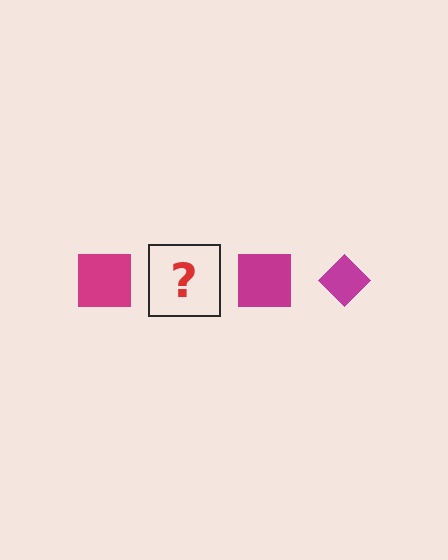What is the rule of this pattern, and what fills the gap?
The rule is that the pattern cycles through square, diamond shapes in magenta. The gap should be filled with a magenta diamond.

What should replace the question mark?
The question mark should be replaced with a magenta diamond.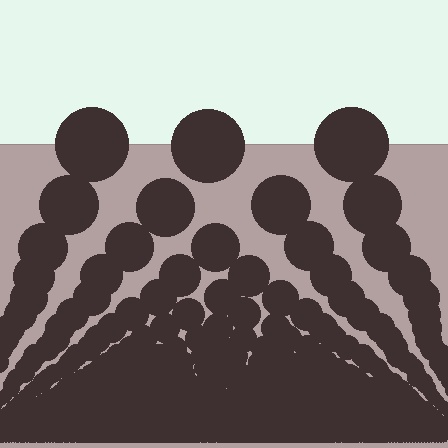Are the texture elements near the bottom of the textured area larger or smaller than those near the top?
Smaller. The gradient is inverted — elements near the bottom are smaller and denser.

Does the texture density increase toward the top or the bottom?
Density increases toward the bottom.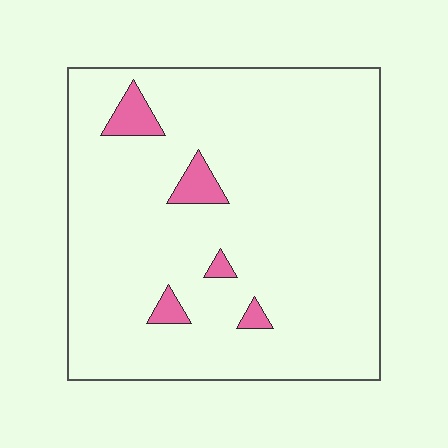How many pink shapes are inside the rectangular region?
5.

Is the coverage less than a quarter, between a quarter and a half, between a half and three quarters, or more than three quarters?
Less than a quarter.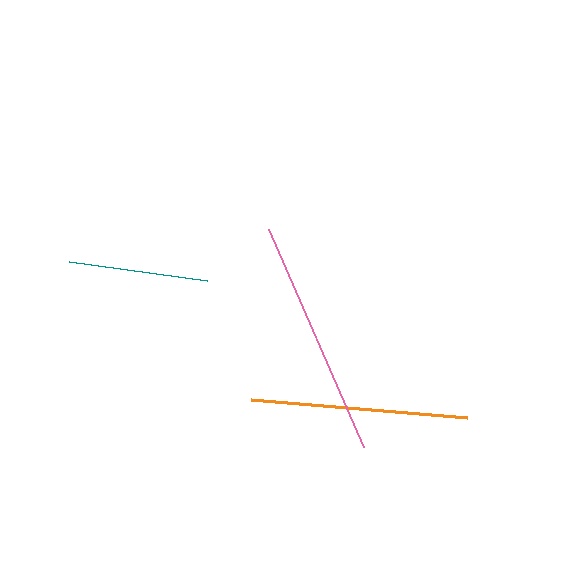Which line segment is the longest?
The pink line is the longest at approximately 238 pixels.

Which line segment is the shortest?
The teal line is the shortest at approximately 139 pixels.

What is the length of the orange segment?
The orange segment is approximately 217 pixels long.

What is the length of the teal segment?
The teal segment is approximately 139 pixels long.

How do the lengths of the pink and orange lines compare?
The pink and orange lines are approximately the same length.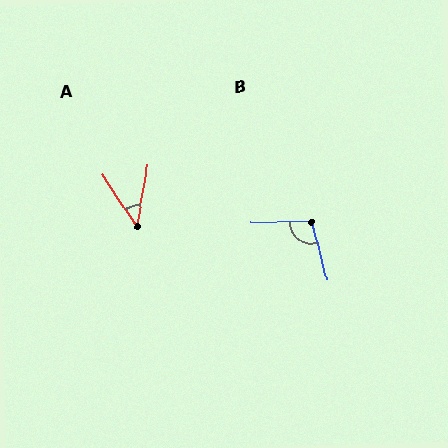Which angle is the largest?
B, at approximately 104 degrees.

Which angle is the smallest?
A, at approximately 44 degrees.